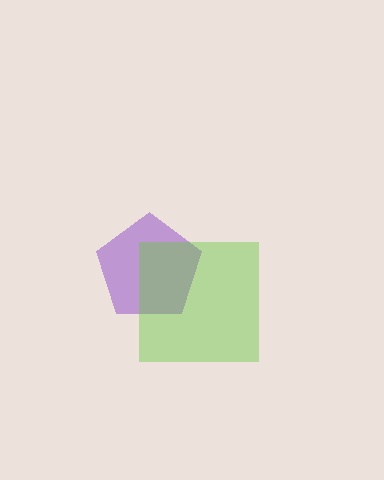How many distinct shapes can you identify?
There are 2 distinct shapes: a purple pentagon, a lime square.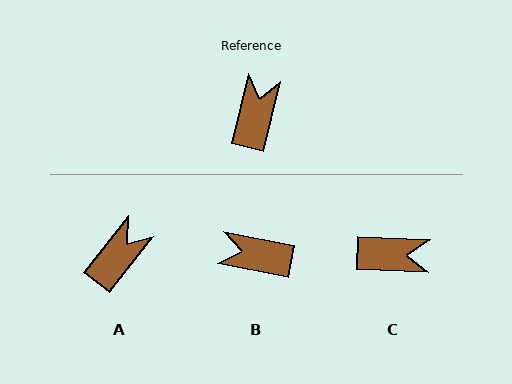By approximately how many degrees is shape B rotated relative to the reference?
Approximately 92 degrees counter-clockwise.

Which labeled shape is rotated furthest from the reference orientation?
B, about 92 degrees away.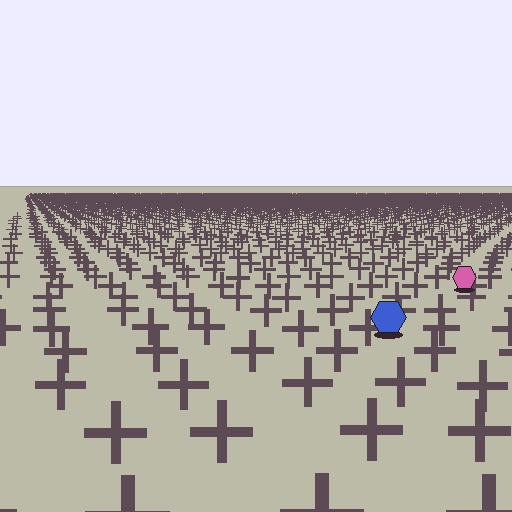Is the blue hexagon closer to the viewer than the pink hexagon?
Yes. The blue hexagon is closer — you can tell from the texture gradient: the ground texture is coarser near it.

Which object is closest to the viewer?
The blue hexagon is closest. The texture marks near it are larger and more spread out.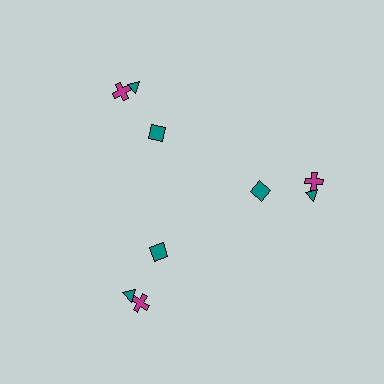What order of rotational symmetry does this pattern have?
This pattern has 3-fold rotational symmetry.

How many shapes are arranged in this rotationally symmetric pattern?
There are 9 shapes, arranged in 3 groups of 3.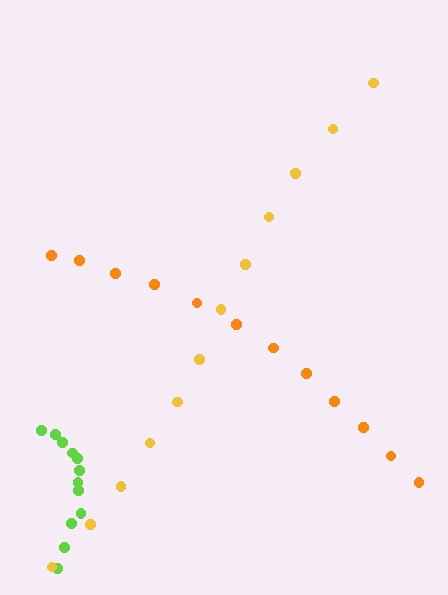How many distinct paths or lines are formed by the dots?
There are 3 distinct paths.